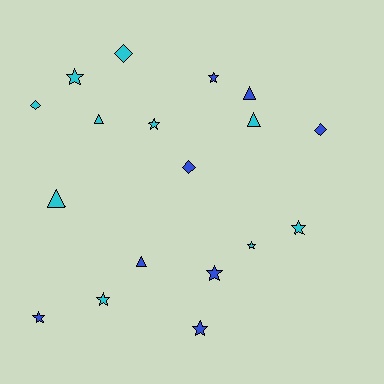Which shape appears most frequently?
Star, with 9 objects.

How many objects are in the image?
There are 18 objects.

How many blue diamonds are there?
There are 2 blue diamonds.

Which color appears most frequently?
Cyan, with 10 objects.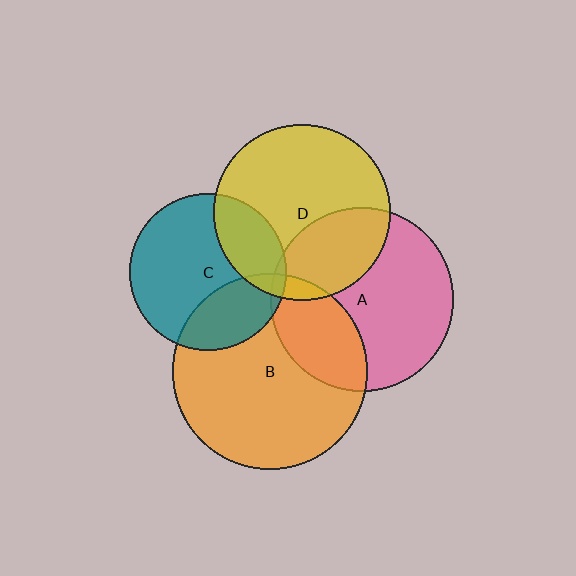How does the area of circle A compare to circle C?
Approximately 1.4 times.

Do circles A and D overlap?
Yes.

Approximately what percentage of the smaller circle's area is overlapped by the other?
Approximately 30%.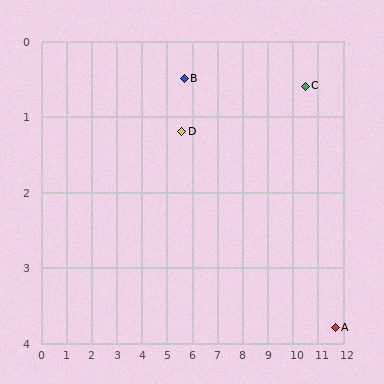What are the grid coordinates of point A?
Point A is at approximately (11.7, 3.8).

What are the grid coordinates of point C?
Point C is at approximately (10.5, 0.6).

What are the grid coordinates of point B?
Point B is at approximately (5.7, 0.5).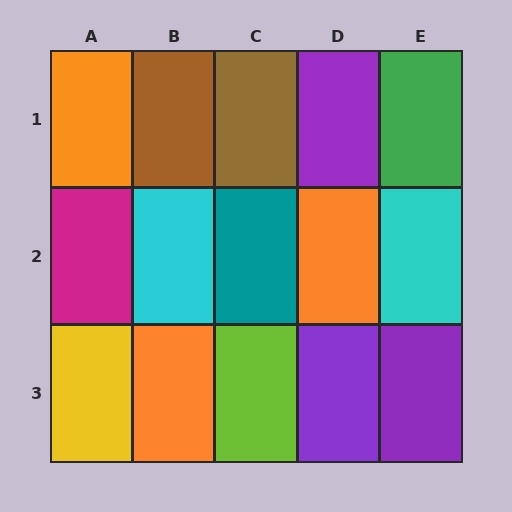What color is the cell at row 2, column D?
Orange.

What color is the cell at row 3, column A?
Yellow.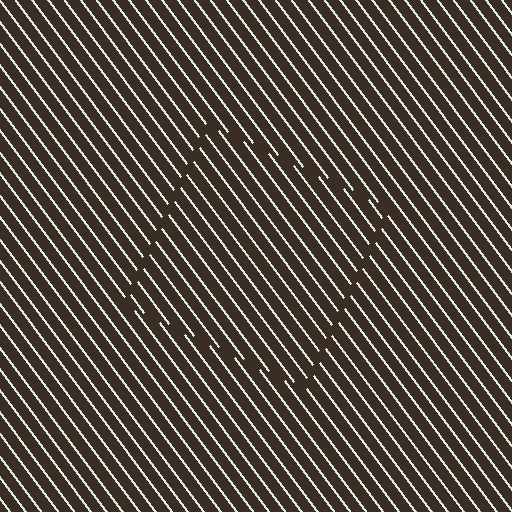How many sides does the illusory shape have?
4 sides — the line-ends trace a square.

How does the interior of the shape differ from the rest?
The interior of the shape contains the same grating, shifted by half a period — the contour is defined by the phase discontinuity where line-ends from the inner and outer gratings abut.